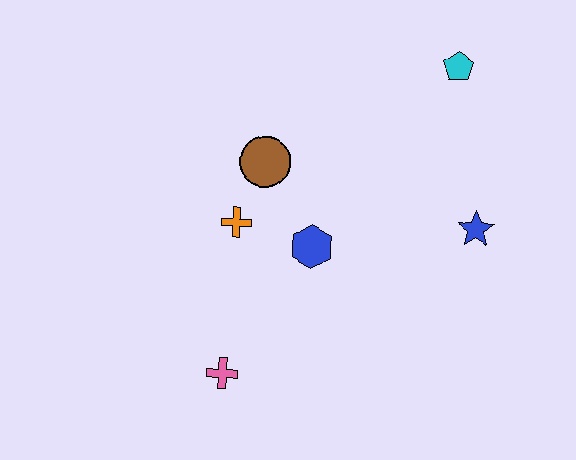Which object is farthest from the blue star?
The pink cross is farthest from the blue star.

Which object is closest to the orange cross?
The brown circle is closest to the orange cross.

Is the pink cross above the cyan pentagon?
No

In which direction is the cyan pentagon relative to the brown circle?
The cyan pentagon is to the right of the brown circle.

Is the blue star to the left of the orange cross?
No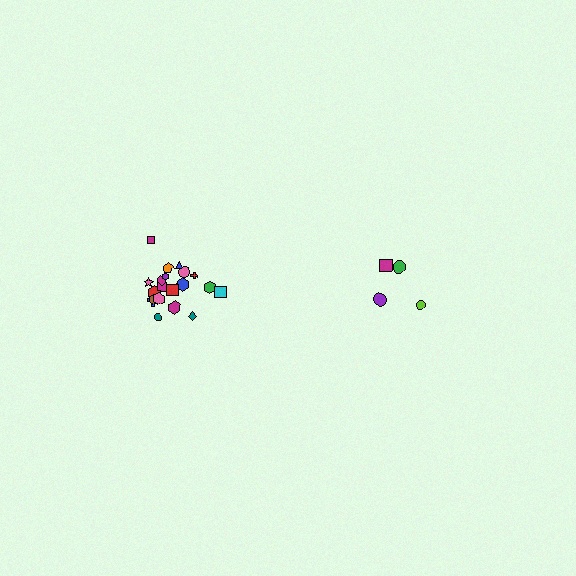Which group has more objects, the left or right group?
The left group.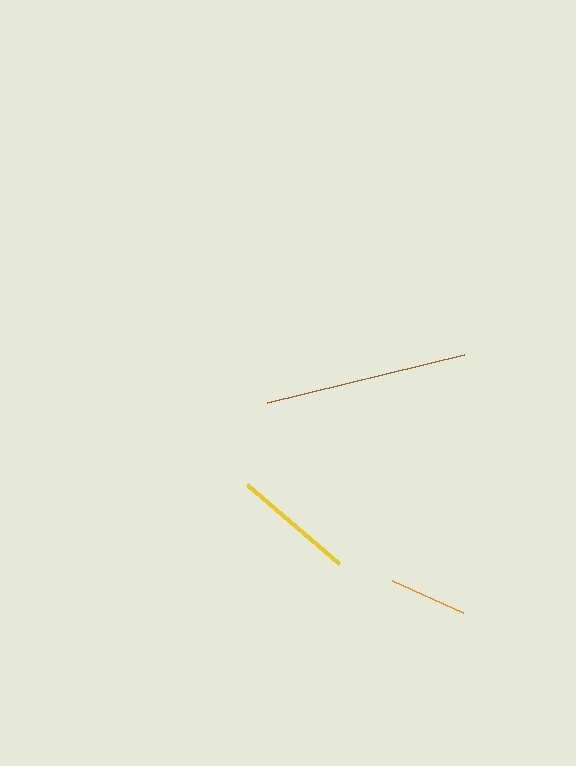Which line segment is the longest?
The brown line is the longest at approximately 203 pixels.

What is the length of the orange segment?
The orange segment is approximately 78 pixels long.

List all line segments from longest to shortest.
From longest to shortest: brown, yellow, orange.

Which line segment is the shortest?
The orange line is the shortest at approximately 78 pixels.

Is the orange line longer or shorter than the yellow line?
The yellow line is longer than the orange line.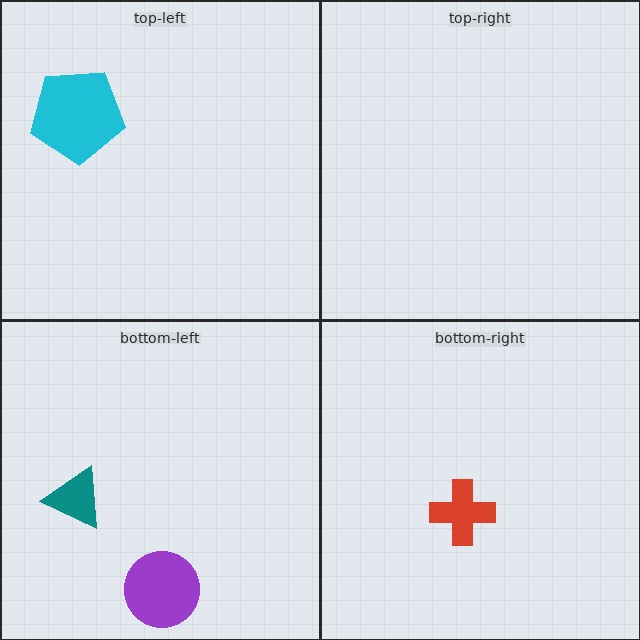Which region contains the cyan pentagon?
The top-left region.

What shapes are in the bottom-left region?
The purple circle, the teal triangle.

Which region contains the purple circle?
The bottom-left region.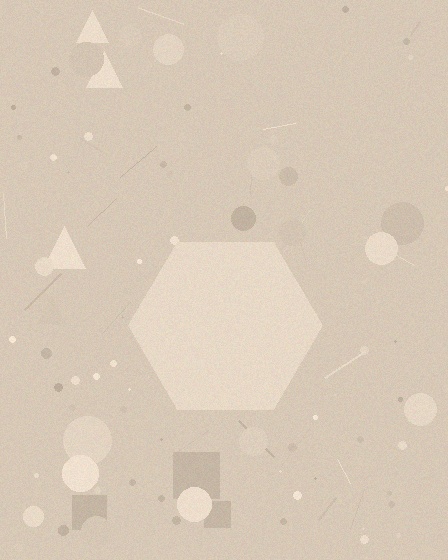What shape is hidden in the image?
A hexagon is hidden in the image.